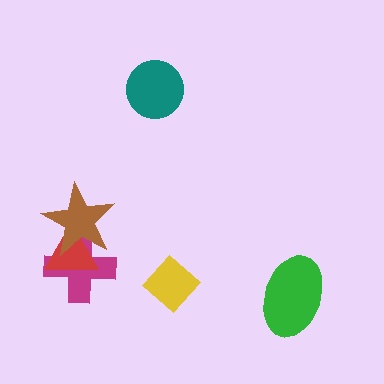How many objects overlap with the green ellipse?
0 objects overlap with the green ellipse.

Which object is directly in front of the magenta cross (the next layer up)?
The red triangle is directly in front of the magenta cross.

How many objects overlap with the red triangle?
2 objects overlap with the red triangle.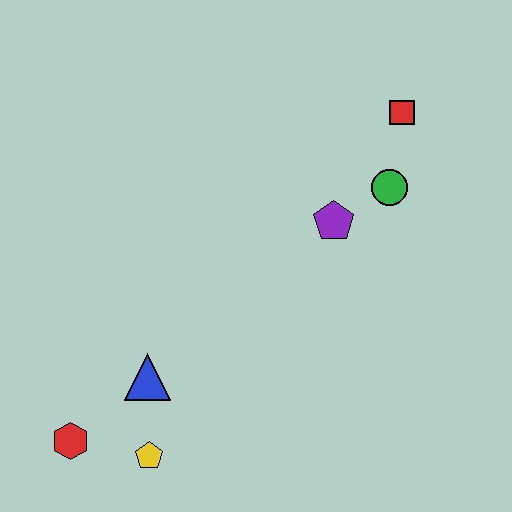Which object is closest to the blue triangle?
The yellow pentagon is closest to the blue triangle.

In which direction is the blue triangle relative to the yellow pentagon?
The blue triangle is above the yellow pentagon.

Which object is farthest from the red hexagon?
The red square is farthest from the red hexagon.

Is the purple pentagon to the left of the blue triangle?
No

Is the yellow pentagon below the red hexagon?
Yes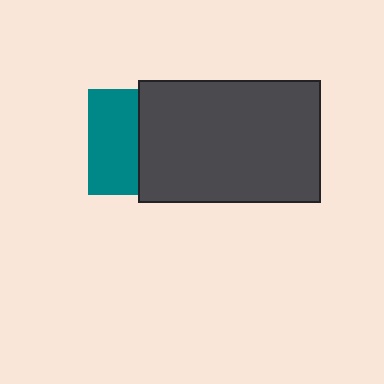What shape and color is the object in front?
The object in front is a dark gray rectangle.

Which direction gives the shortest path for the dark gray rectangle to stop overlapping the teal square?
Moving right gives the shortest separation.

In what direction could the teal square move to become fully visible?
The teal square could move left. That would shift it out from behind the dark gray rectangle entirely.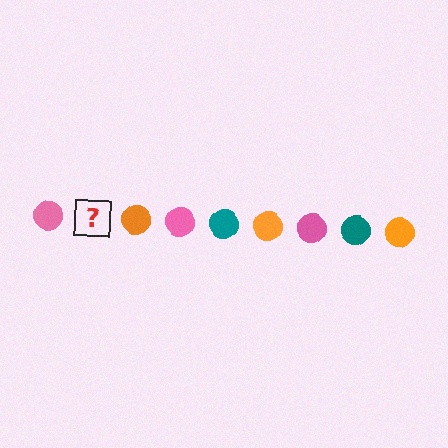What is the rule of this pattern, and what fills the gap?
The rule is that the pattern cycles through pink, teal, orange circles. The gap should be filled with a teal circle.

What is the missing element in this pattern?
The missing element is a teal circle.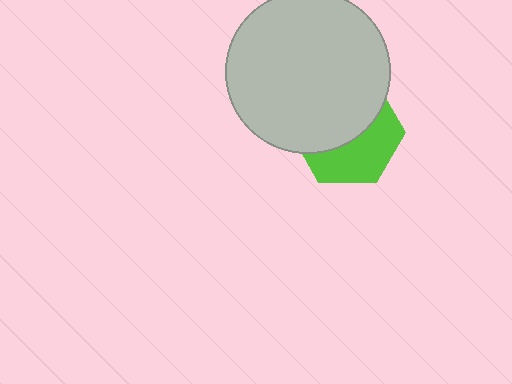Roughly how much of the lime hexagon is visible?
About half of it is visible (roughly 45%).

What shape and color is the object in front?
The object in front is a light gray circle.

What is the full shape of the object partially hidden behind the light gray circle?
The partially hidden object is a lime hexagon.